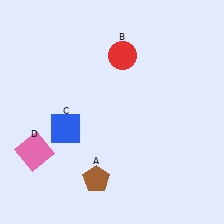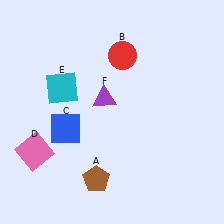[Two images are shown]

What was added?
A cyan square (E), a purple triangle (F) were added in Image 2.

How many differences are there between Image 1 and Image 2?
There are 2 differences between the two images.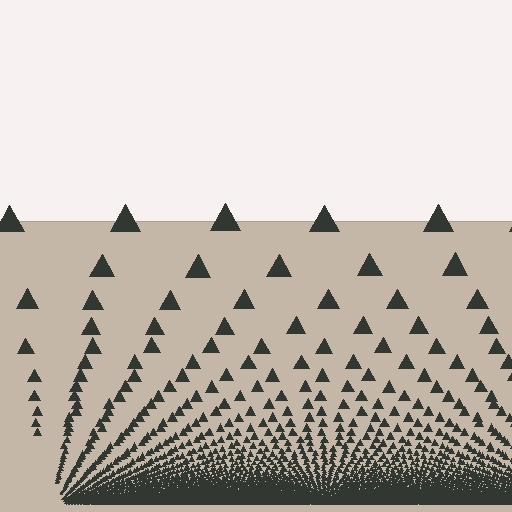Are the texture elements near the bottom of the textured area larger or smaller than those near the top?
Smaller. The gradient is inverted — elements near the bottom are smaller and denser.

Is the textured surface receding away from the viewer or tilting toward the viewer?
The surface appears to tilt toward the viewer. Texture elements get larger and sparser toward the top.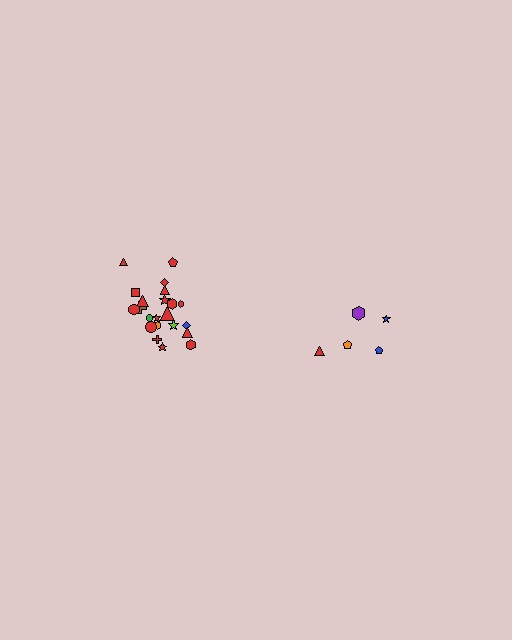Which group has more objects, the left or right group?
The left group.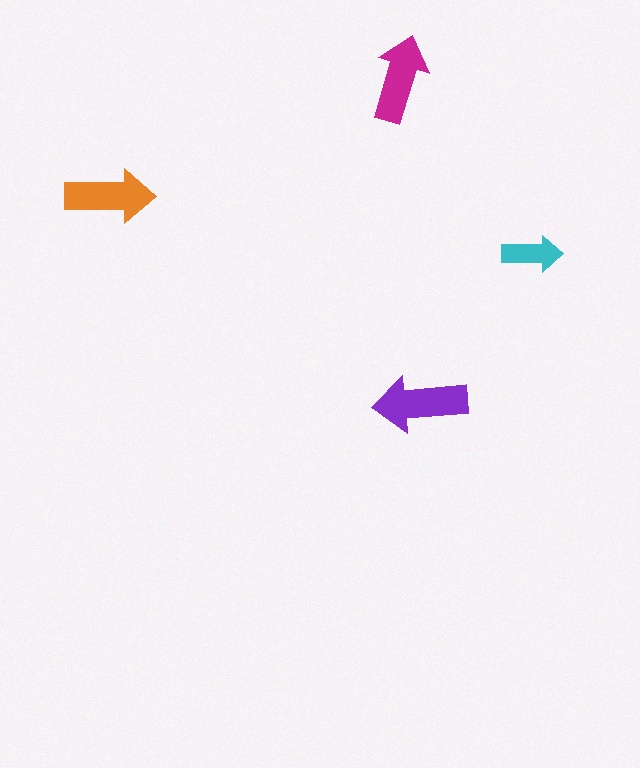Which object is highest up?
The magenta arrow is topmost.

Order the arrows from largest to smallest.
the purple one, the orange one, the magenta one, the cyan one.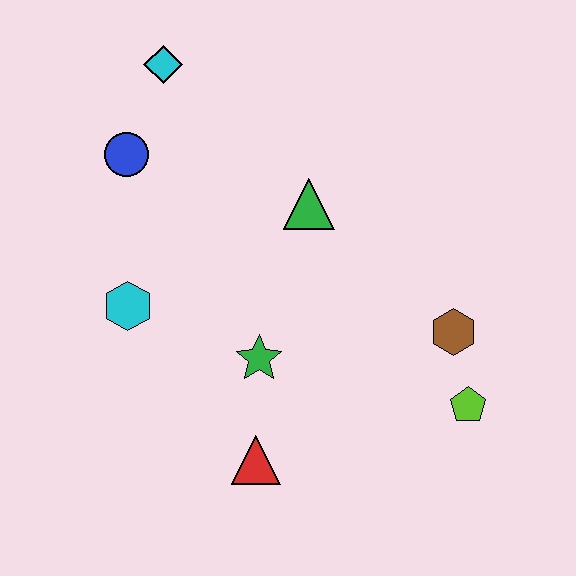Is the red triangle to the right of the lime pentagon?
No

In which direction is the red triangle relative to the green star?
The red triangle is below the green star.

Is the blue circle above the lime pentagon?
Yes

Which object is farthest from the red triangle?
The cyan diamond is farthest from the red triangle.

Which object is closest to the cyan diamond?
The blue circle is closest to the cyan diamond.